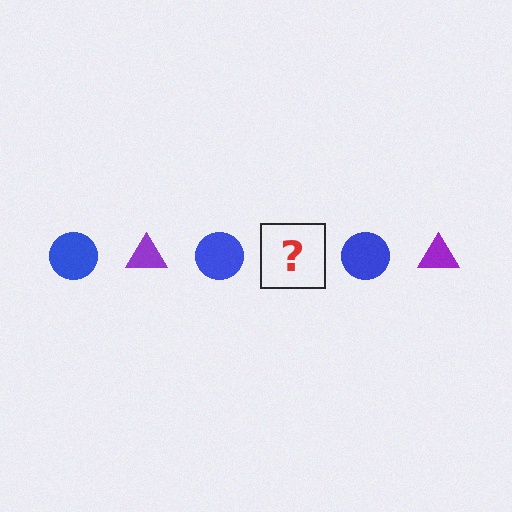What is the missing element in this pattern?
The missing element is a purple triangle.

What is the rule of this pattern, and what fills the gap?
The rule is that the pattern alternates between blue circle and purple triangle. The gap should be filled with a purple triangle.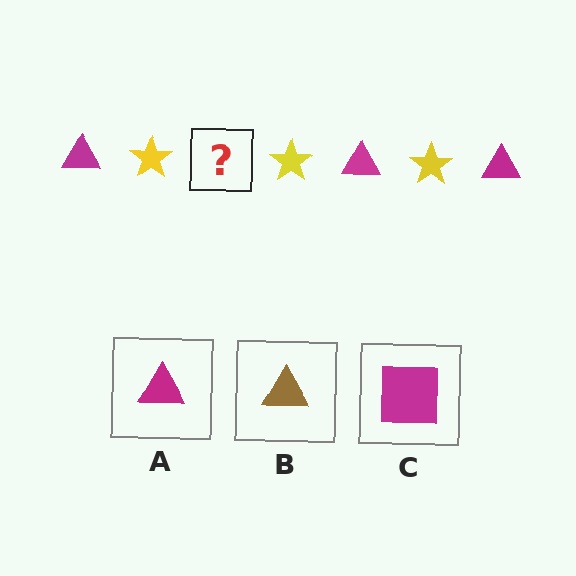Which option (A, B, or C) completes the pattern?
A.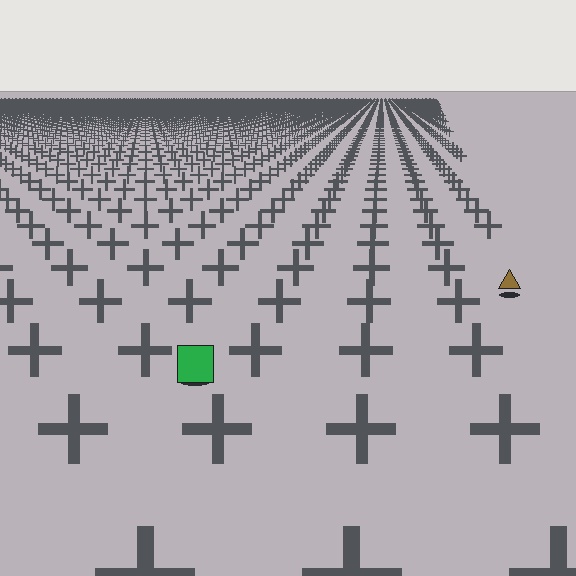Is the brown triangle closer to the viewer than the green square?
No. The green square is closer — you can tell from the texture gradient: the ground texture is coarser near it.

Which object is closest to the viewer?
The green square is closest. The texture marks near it are larger and more spread out.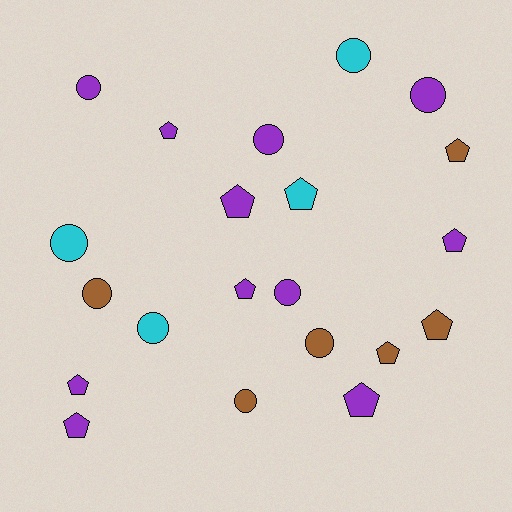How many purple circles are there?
There are 4 purple circles.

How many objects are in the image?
There are 21 objects.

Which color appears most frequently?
Purple, with 11 objects.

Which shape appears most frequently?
Pentagon, with 11 objects.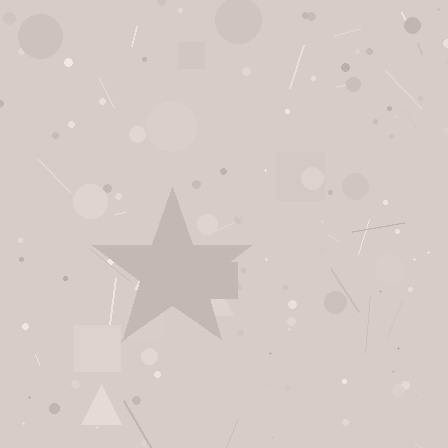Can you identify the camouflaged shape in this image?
The camouflaged shape is a star.